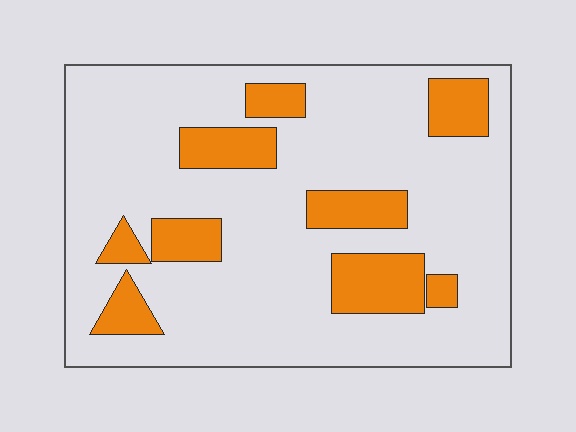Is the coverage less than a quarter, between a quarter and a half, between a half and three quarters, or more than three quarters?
Less than a quarter.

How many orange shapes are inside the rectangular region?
9.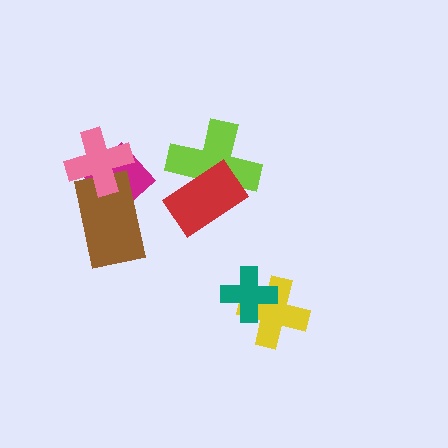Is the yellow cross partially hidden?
Yes, it is partially covered by another shape.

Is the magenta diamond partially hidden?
Yes, it is partially covered by another shape.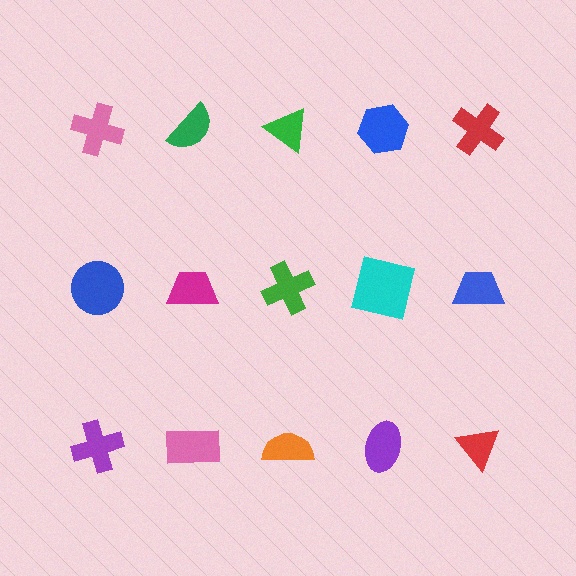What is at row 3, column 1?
A purple cross.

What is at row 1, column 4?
A blue hexagon.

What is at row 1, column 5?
A red cross.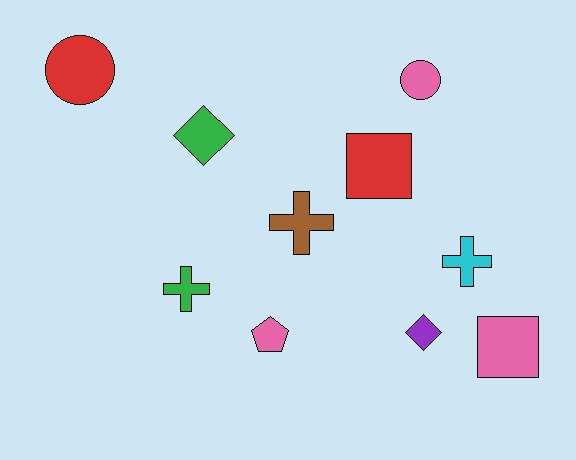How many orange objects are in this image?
There are no orange objects.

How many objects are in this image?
There are 10 objects.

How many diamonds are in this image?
There are 2 diamonds.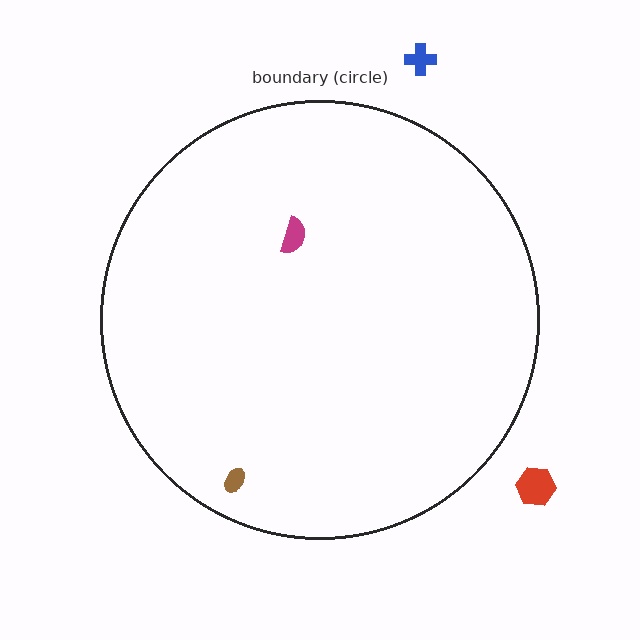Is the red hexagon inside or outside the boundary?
Outside.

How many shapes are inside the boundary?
2 inside, 2 outside.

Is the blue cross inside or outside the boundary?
Outside.